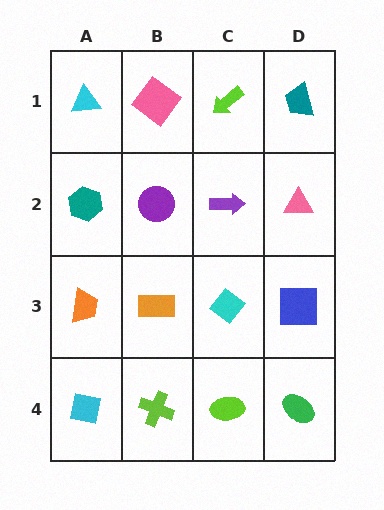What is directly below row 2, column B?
An orange rectangle.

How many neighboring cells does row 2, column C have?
4.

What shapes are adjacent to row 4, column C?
A cyan diamond (row 3, column C), a lime cross (row 4, column B), a green ellipse (row 4, column D).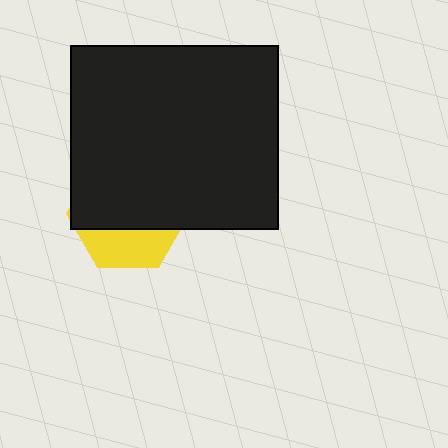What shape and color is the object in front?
The object in front is a black rectangle.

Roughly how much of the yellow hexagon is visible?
A small part of it is visible (roughly 32%).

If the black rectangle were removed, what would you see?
You would see the complete yellow hexagon.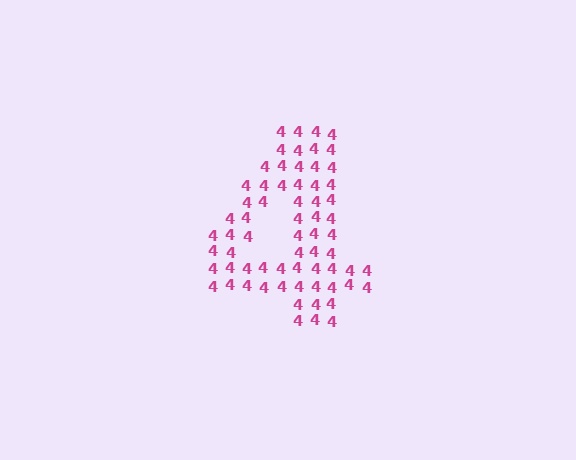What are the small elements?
The small elements are digit 4's.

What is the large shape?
The large shape is the digit 4.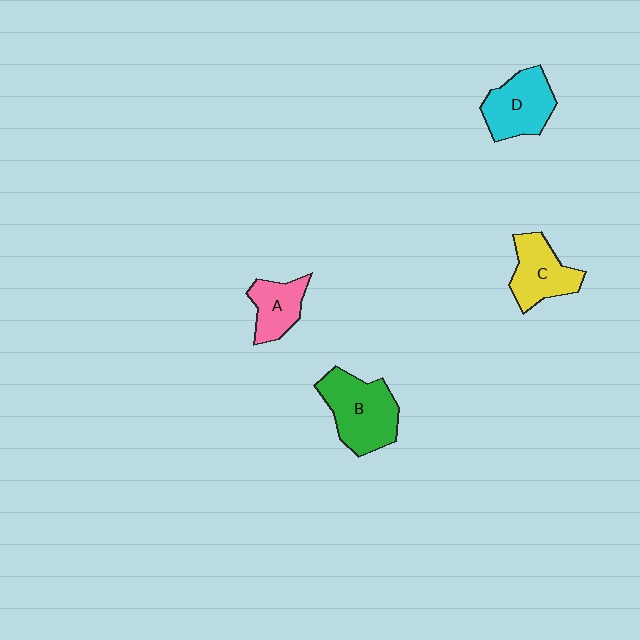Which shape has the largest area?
Shape B (green).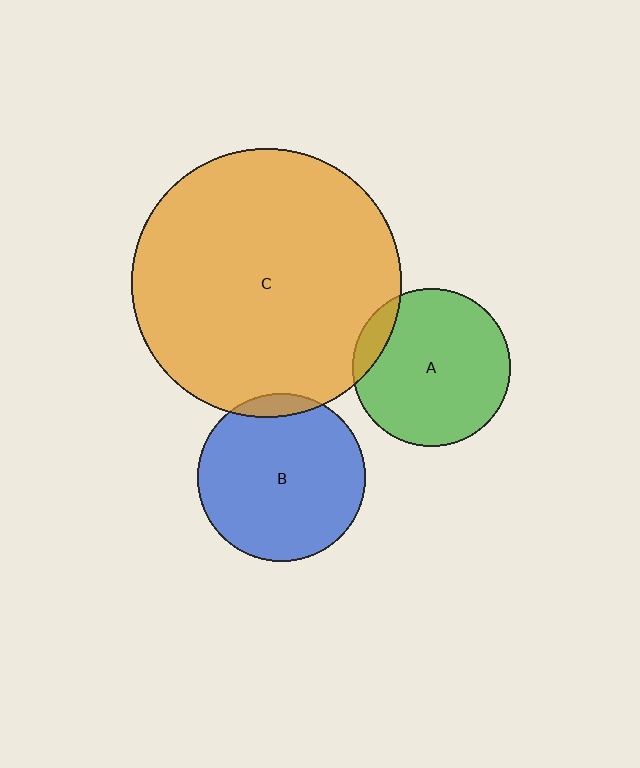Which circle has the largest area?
Circle C (orange).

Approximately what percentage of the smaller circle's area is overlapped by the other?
Approximately 10%.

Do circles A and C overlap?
Yes.